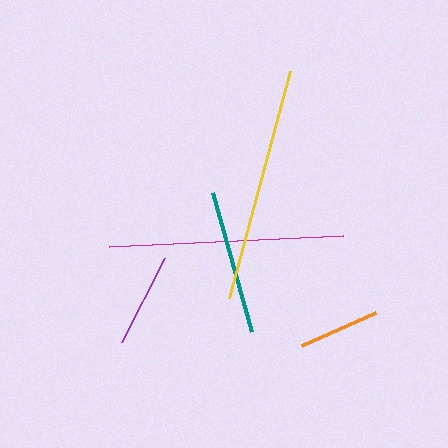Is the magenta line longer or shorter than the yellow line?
The yellow line is longer than the magenta line.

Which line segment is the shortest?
The orange line is the shortest at approximately 81 pixels.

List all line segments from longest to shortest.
From longest to shortest: yellow, magenta, teal, purple, orange.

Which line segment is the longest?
The yellow line is the longest at approximately 235 pixels.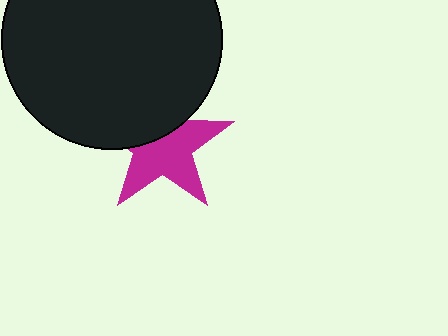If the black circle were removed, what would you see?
You would see the complete magenta star.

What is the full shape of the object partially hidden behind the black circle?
The partially hidden object is a magenta star.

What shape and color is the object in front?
The object in front is a black circle.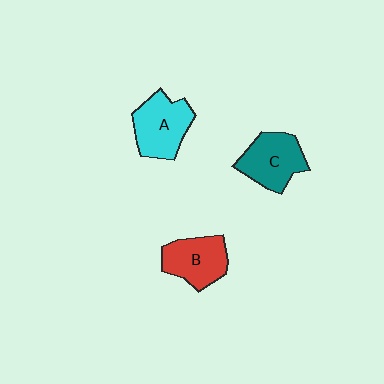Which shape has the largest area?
Shape A (cyan).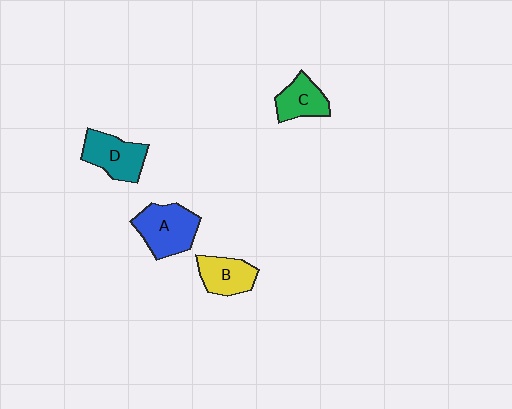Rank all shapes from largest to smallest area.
From largest to smallest: A (blue), D (teal), B (yellow), C (green).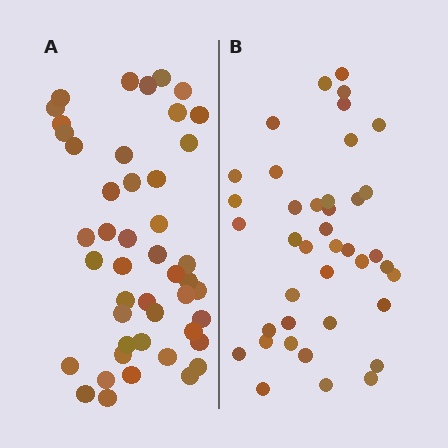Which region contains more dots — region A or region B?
Region A (the left region) has more dots.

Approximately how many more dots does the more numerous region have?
Region A has about 6 more dots than region B.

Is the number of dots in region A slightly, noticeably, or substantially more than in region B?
Region A has only slightly more — the two regions are fairly close. The ratio is roughly 1.1 to 1.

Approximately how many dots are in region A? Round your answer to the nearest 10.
About 50 dots. (The exact count is 46, which rounds to 50.)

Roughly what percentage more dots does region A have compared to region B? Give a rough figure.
About 15% more.